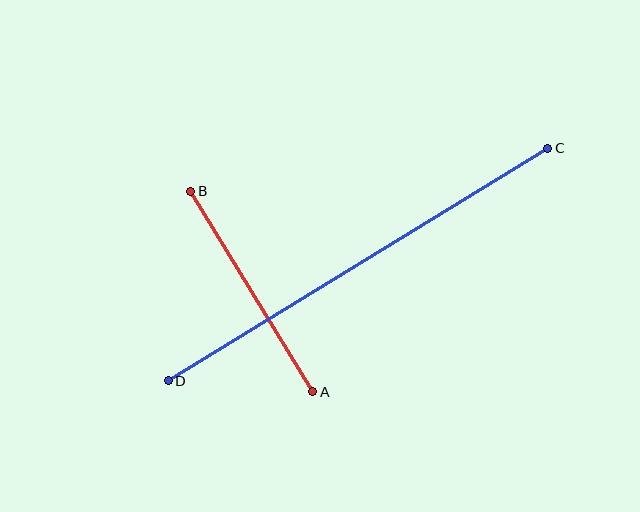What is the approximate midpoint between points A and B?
The midpoint is at approximately (252, 291) pixels.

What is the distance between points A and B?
The distance is approximately 234 pixels.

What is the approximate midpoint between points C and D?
The midpoint is at approximately (358, 265) pixels.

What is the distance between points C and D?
The distance is approximately 445 pixels.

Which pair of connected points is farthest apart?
Points C and D are farthest apart.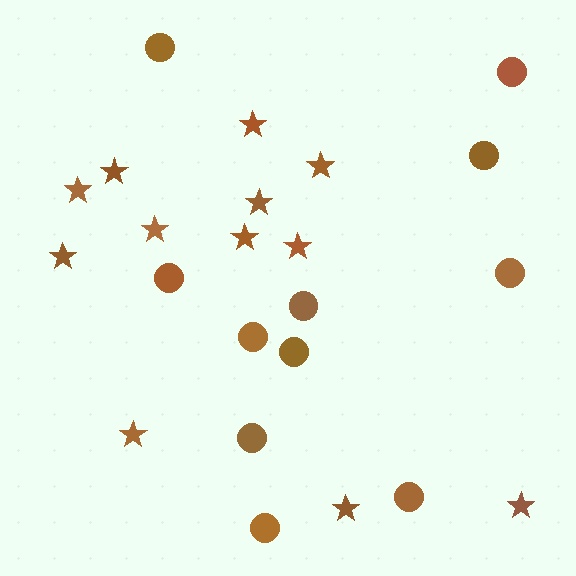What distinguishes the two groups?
There are 2 groups: one group of circles (11) and one group of stars (12).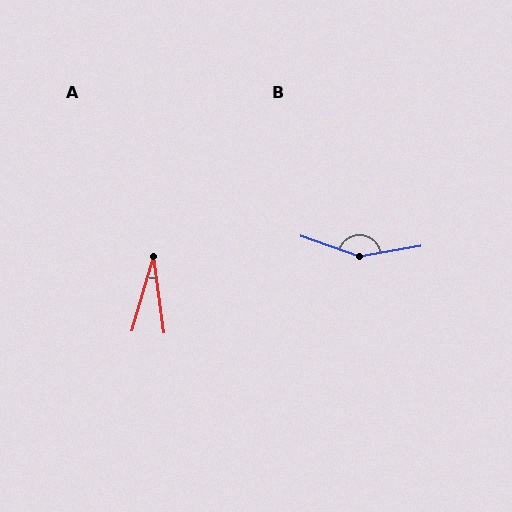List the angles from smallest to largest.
A (24°), B (151°).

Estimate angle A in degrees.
Approximately 24 degrees.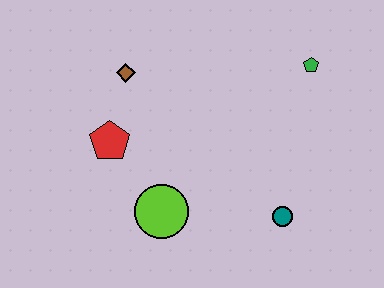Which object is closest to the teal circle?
The lime circle is closest to the teal circle.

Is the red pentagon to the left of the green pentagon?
Yes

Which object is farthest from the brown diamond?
The teal circle is farthest from the brown diamond.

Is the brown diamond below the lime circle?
No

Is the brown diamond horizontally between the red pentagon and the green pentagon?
Yes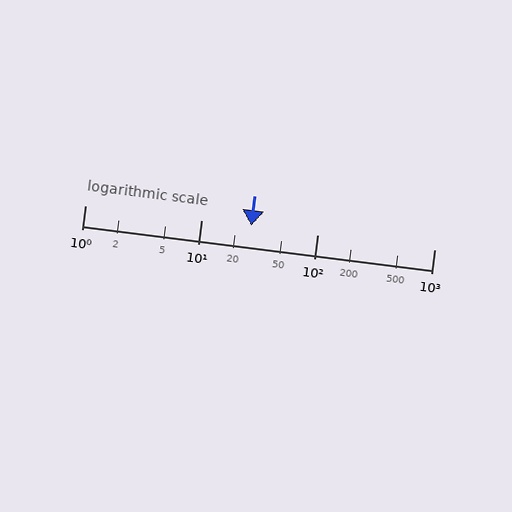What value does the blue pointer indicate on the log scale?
The pointer indicates approximately 27.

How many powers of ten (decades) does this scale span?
The scale spans 3 decades, from 1 to 1000.